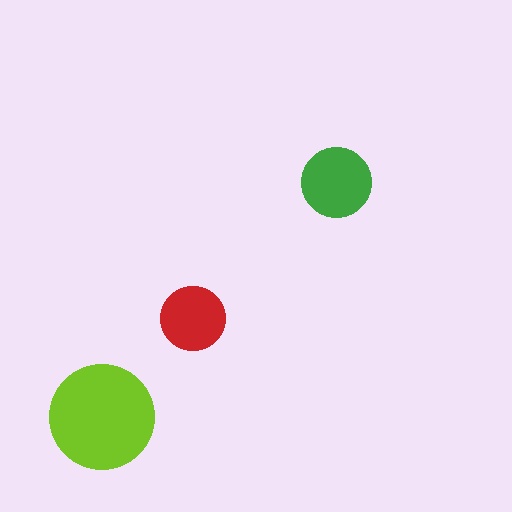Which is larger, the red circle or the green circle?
The green one.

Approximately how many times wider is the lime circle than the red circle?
About 1.5 times wider.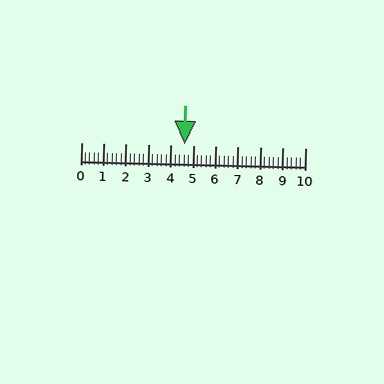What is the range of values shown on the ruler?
The ruler shows values from 0 to 10.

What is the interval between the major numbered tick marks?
The major tick marks are spaced 1 units apart.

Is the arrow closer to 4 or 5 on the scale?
The arrow is closer to 5.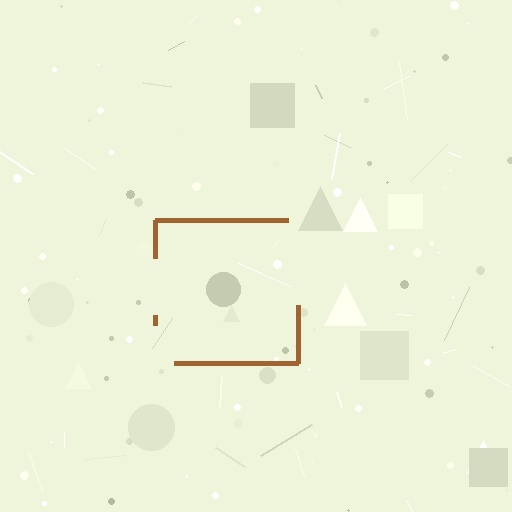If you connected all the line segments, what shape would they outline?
They would outline a square.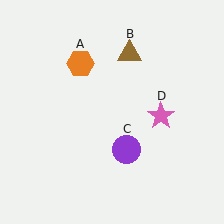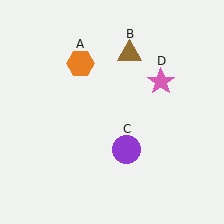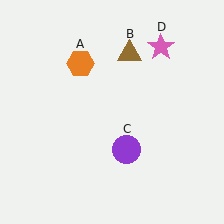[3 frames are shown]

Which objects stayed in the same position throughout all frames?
Orange hexagon (object A) and brown triangle (object B) and purple circle (object C) remained stationary.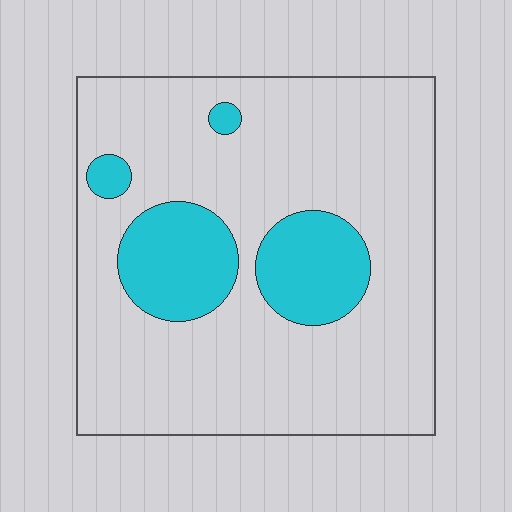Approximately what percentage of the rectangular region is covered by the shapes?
Approximately 20%.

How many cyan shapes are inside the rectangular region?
4.